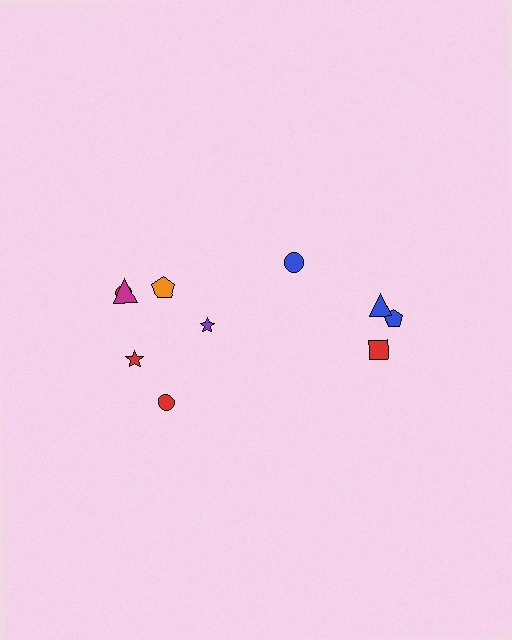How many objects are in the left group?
There are 6 objects.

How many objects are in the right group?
There are 4 objects.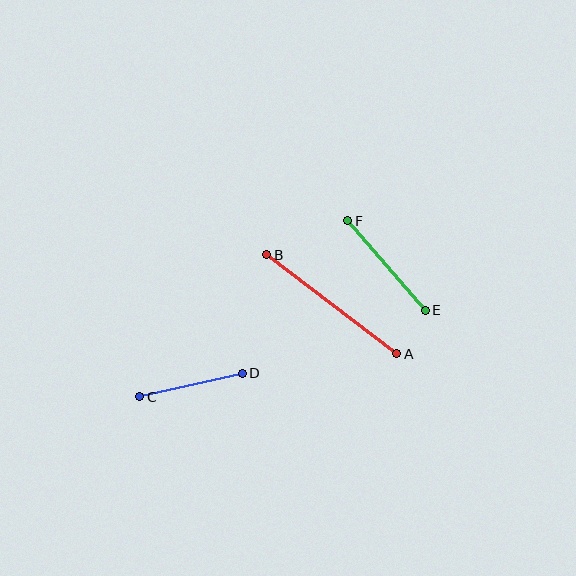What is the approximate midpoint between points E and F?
The midpoint is at approximately (387, 265) pixels.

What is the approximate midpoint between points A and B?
The midpoint is at approximately (332, 304) pixels.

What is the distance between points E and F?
The distance is approximately 119 pixels.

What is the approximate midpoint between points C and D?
The midpoint is at approximately (191, 385) pixels.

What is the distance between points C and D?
The distance is approximately 105 pixels.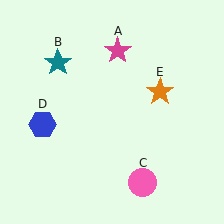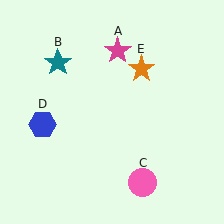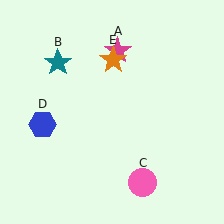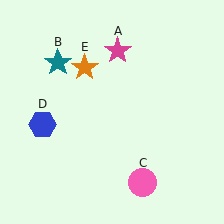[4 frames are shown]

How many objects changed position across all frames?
1 object changed position: orange star (object E).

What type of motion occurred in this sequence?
The orange star (object E) rotated counterclockwise around the center of the scene.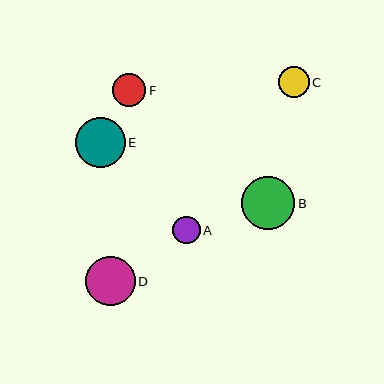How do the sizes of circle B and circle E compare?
Circle B and circle E are approximately the same size.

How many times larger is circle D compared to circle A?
Circle D is approximately 1.8 times the size of circle A.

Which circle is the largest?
Circle B is the largest with a size of approximately 54 pixels.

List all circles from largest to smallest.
From largest to smallest: B, E, D, F, C, A.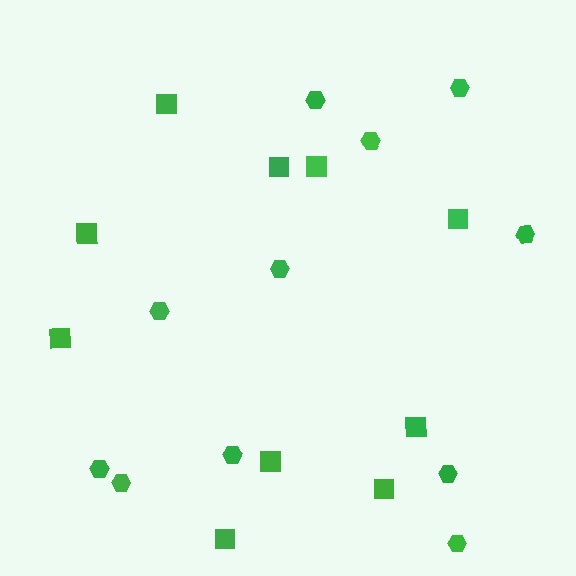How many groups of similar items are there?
There are 2 groups: one group of squares (10) and one group of hexagons (11).